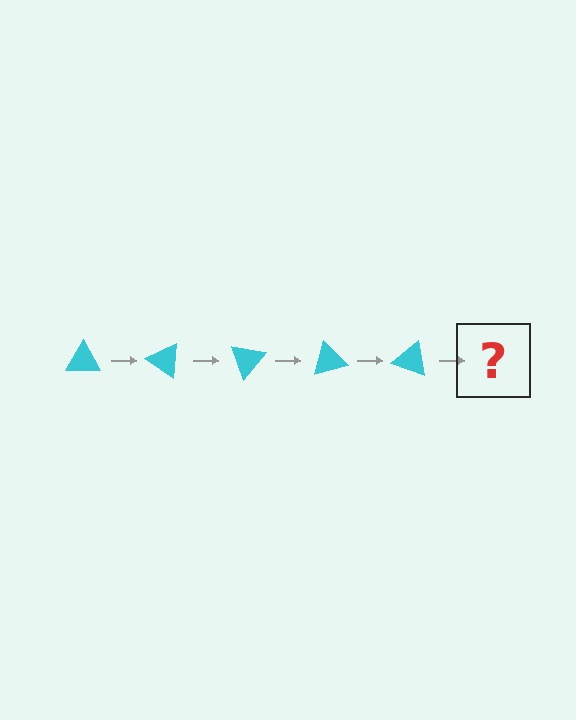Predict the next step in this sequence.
The next step is a cyan triangle rotated 175 degrees.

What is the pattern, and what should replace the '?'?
The pattern is that the triangle rotates 35 degrees each step. The '?' should be a cyan triangle rotated 175 degrees.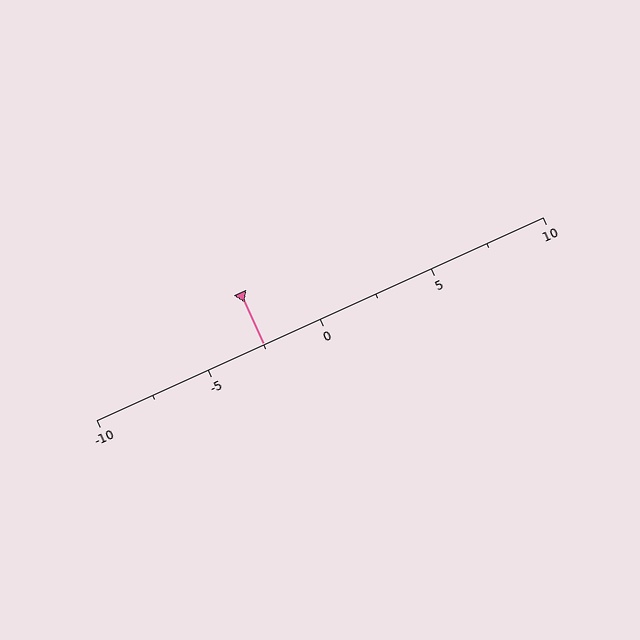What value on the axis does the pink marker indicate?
The marker indicates approximately -2.5.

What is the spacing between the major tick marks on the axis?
The major ticks are spaced 5 apart.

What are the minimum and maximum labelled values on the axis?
The axis runs from -10 to 10.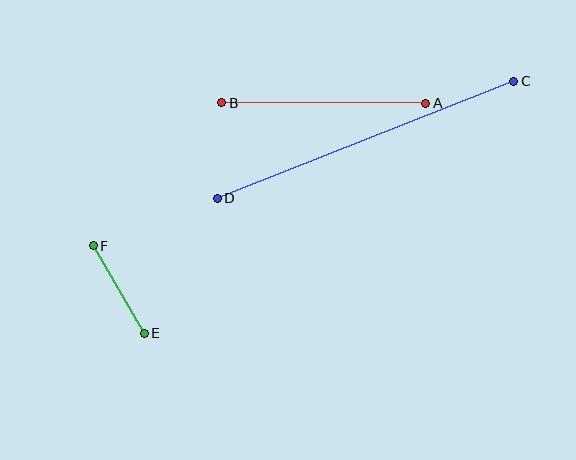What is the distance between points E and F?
The distance is approximately 101 pixels.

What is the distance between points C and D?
The distance is approximately 319 pixels.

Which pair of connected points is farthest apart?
Points C and D are farthest apart.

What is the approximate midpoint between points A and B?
The midpoint is at approximately (324, 103) pixels.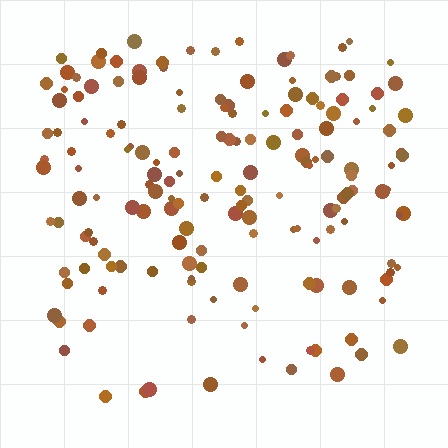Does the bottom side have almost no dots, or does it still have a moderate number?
Still a moderate number, just noticeably fewer than the top.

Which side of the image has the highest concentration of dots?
The top.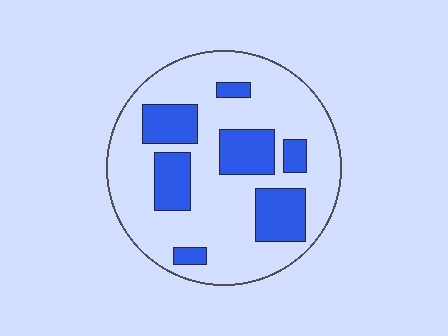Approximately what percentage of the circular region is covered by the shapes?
Approximately 25%.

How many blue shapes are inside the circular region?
7.